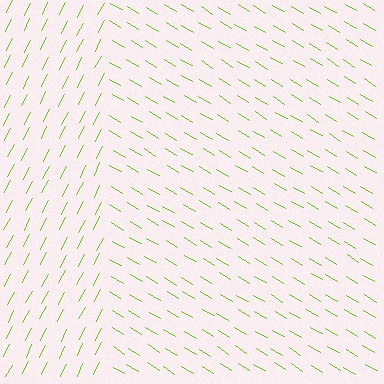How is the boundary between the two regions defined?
The boundary is defined purely by a change in line orientation (approximately 86 degrees difference). All lines are the same color and thickness.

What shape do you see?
I see a rectangle.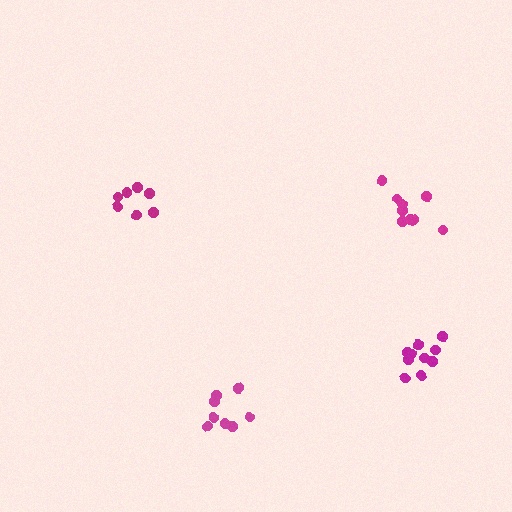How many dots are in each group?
Group 1: 8 dots, Group 2: 7 dots, Group 3: 9 dots, Group 4: 10 dots (34 total).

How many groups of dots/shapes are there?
There are 4 groups.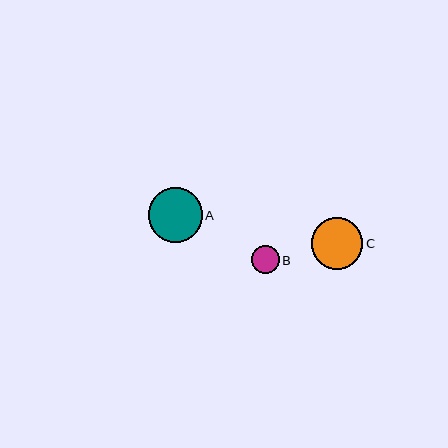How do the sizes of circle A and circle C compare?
Circle A and circle C are approximately the same size.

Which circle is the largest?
Circle A is the largest with a size of approximately 54 pixels.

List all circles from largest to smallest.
From largest to smallest: A, C, B.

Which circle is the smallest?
Circle B is the smallest with a size of approximately 28 pixels.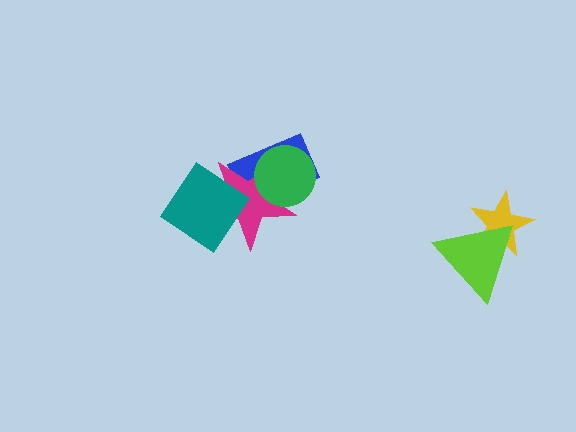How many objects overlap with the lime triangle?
1 object overlaps with the lime triangle.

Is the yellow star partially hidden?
Yes, it is partially covered by another shape.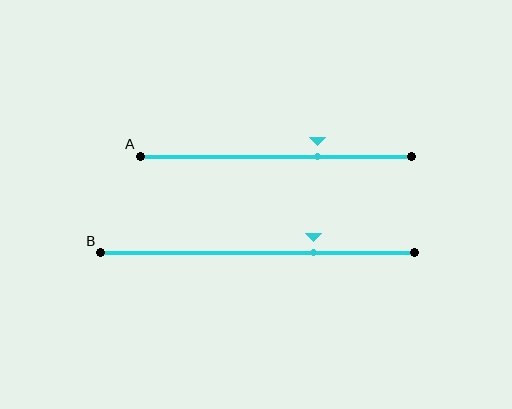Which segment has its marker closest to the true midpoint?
Segment A has its marker closest to the true midpoint.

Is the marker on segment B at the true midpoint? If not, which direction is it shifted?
No, the marker on segment B is shifted to the right by about 18% of the segment length.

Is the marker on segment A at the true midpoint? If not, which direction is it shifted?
No, the marker on segment A is shifted to the right by about 15% of the segment length.